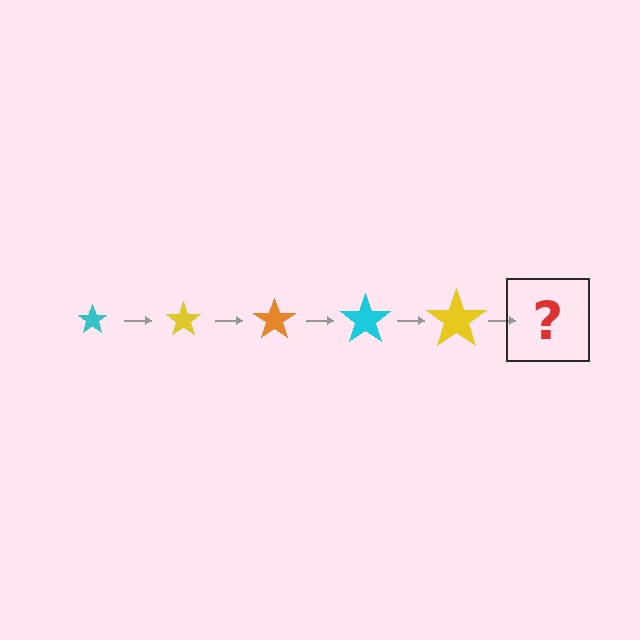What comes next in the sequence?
The next element should be an orange star, larger than the previous one.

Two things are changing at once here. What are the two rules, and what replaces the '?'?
The two rules are that the star grows larger each step and the color cycles through cyan, yellow, and orange. The '?' should be an orange star, larger than the previous one.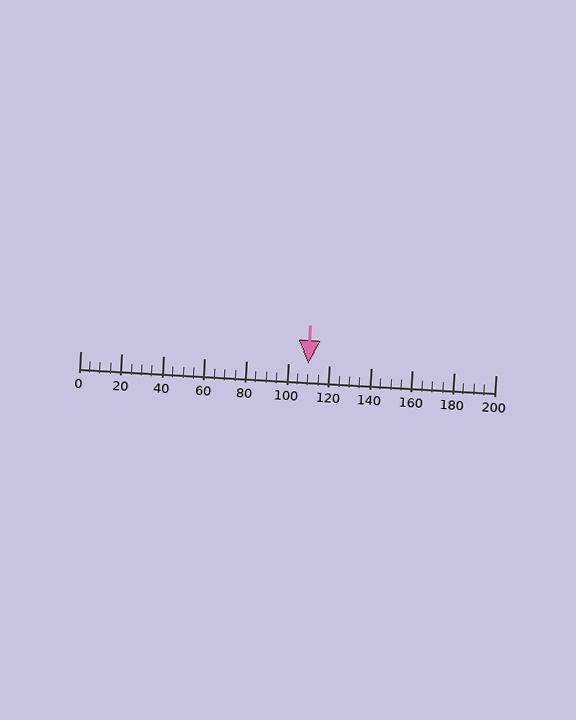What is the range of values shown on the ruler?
The ruler shows values from 0 to 200.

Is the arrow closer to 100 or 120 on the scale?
The arrow is closer to 100.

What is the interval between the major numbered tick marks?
The major tick marks are spaced 20 units apart.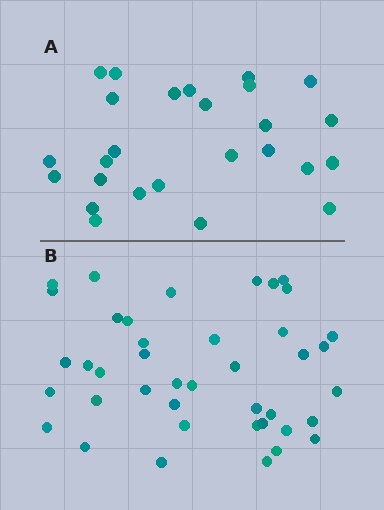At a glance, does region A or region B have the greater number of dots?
Region B (the bottom region) has more dots.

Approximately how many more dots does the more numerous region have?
Region B has approximately 15 more dots than region A.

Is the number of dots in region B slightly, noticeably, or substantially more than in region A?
Region B has substantially more. The ratio is roughly 1.6 to 1.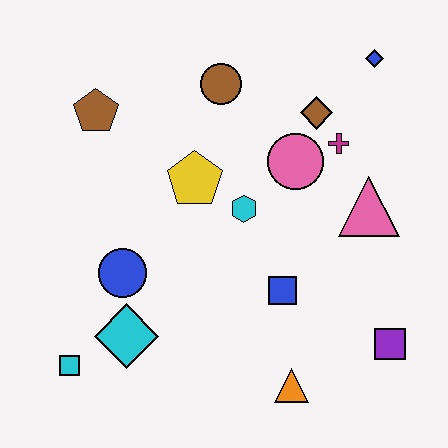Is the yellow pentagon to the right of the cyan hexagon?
No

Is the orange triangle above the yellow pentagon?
No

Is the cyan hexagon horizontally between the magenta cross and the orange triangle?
No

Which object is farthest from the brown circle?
The cyan square is farthest from the brown circle.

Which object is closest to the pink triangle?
The magenta cross is closest to the pink triangle.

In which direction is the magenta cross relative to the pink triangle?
The magenta cross is above the pink triangle.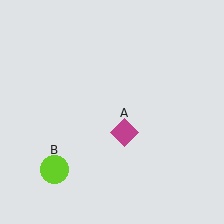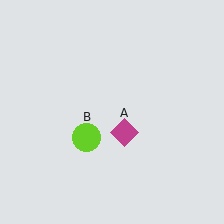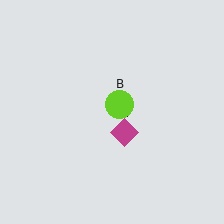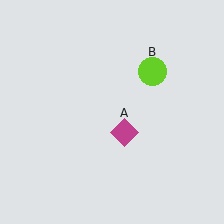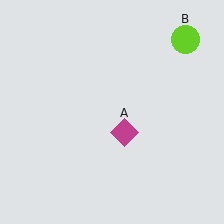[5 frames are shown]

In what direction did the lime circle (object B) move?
The lime circle (object B) moved up and to the right.